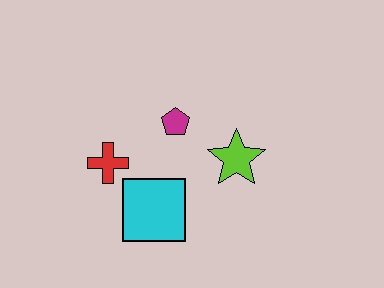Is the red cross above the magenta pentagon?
No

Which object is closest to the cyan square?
The red cross is closest to the cyan square.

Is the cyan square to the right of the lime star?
No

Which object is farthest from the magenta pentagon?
The cyan square is farthest from the magenta pentagon.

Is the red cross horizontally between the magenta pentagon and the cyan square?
No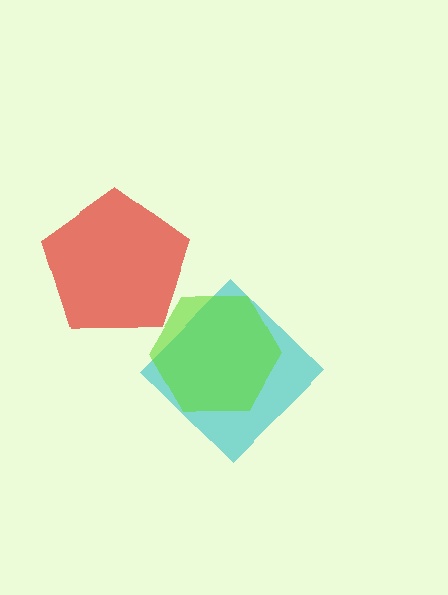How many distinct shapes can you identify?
There are 3 distinct shapes: a cyan diamond, a lime hexagon, a red pentagon.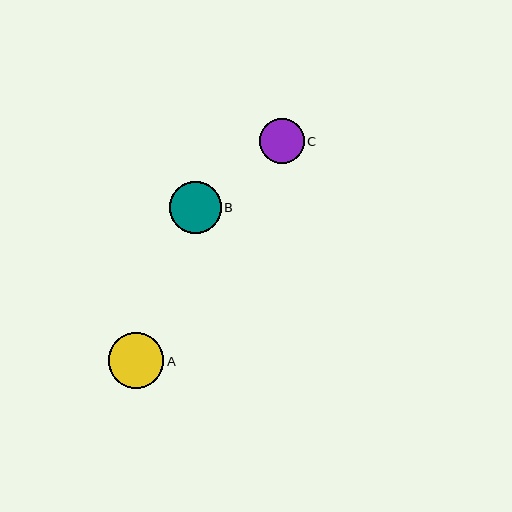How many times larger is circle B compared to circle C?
Circle B is approximately 1.2 times the size of circle C.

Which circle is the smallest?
Circle C is the smallest with a size of approximately 45 pixels.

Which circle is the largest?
Circle A is the largest with a size of approximately 56 pixels.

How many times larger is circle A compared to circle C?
Circle A is approximately 1.2 times the size of circle C.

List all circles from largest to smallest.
From largest to smallest: A, B, C.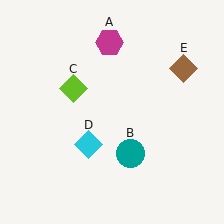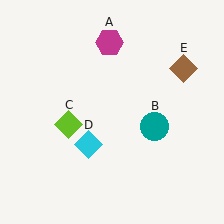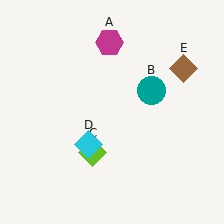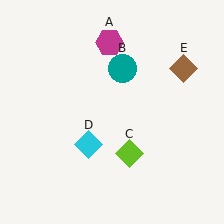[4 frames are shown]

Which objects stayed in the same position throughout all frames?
Magenta hexagon (object A) and cyan diamond (object D) and brown diamond (object E) remained stationary.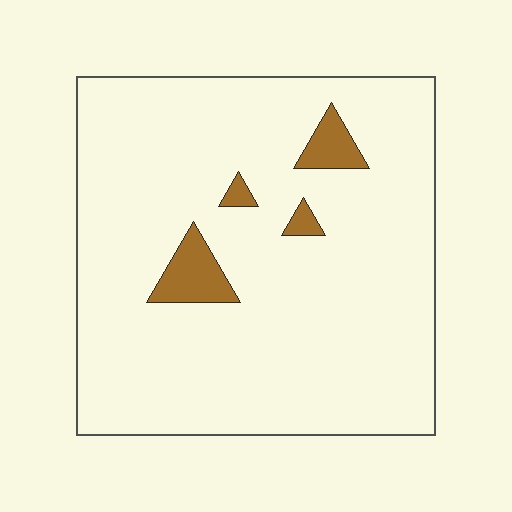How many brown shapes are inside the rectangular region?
4.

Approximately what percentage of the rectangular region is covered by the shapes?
Approximately 5%.